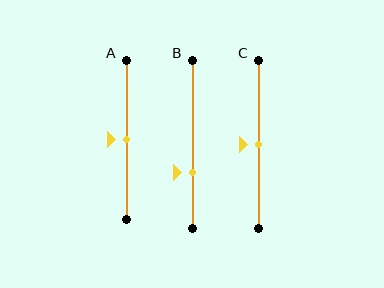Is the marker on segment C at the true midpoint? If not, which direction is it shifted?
Yes, the marker on segment C is at the true midpoint.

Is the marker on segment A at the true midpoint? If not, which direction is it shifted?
Yes, the marker on segment A is at the true midpoint.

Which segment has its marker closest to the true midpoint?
Segment A has its marker closest to the true midpoint.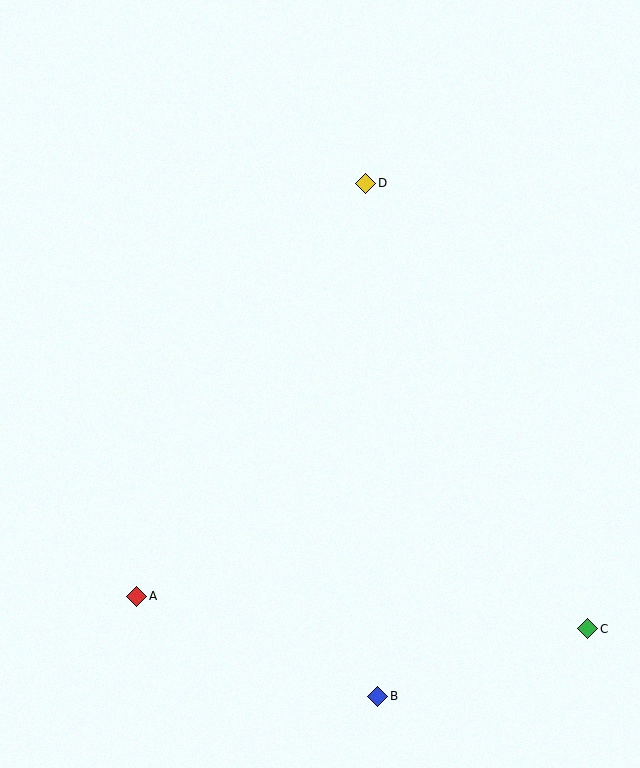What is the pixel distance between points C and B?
The distance between C and B is 220 pixels.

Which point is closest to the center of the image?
Point D at (366, 183) is closest to the center.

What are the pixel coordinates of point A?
Point A is at (137, 596).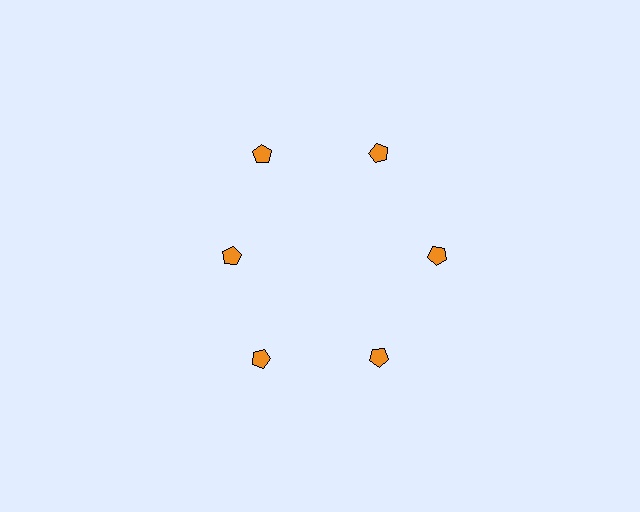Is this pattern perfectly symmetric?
No. The 6 orange pentagons are arranged in a ring, but one element near the 9 o'clock position is pulled inward toward the center, breaking the 6-fold rotational symmetry.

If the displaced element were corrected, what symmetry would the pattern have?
It would have 6-fold rotational symmetry — the pattern would map onto itself every 60 degrees.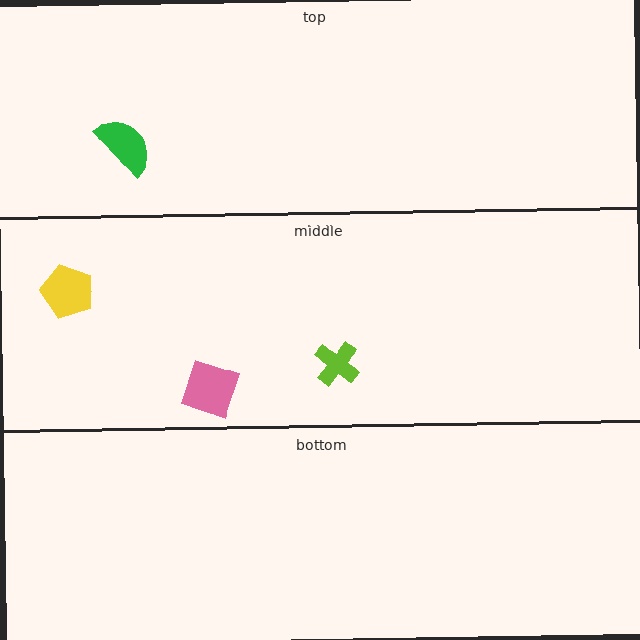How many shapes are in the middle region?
3.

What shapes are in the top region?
The green semicircle.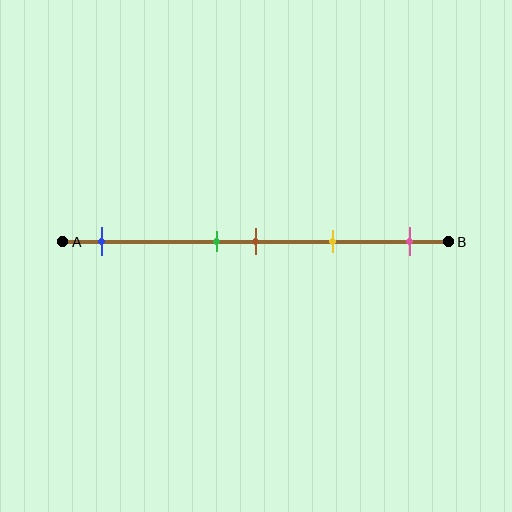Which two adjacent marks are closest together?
The green and brown marks are the closest adjacent pair.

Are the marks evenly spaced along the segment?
No, the marks are not evenly spaced.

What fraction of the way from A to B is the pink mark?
The pink mark is approximately 90% (0.9) of the way from A to B.